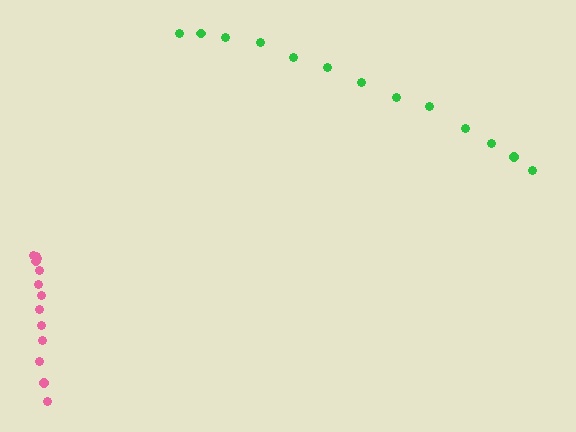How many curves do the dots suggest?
There are 2 distinct paths.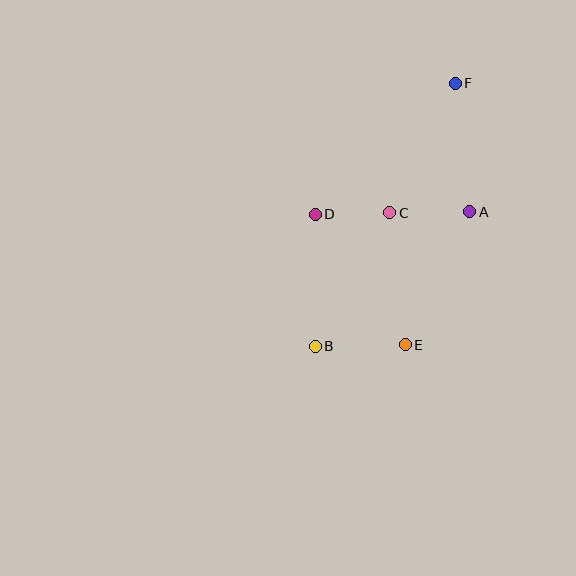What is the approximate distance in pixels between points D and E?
The distance between D and E is approximately 159 pixels.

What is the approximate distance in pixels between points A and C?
The distance between A and C is approximately 80 pixels.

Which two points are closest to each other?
Points C and D are closest to each other.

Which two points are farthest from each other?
Points B and F are farthest from each other.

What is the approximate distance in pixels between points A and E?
The distance between A and E is approximately 148 pixels.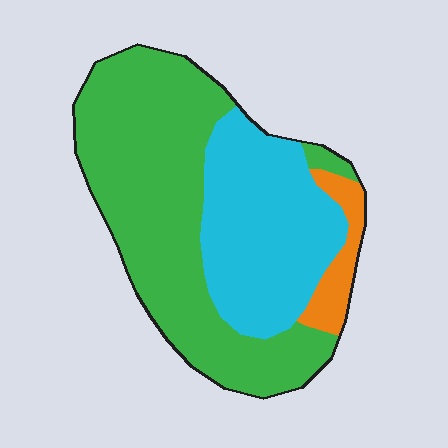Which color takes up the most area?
Green, at roughly 60%.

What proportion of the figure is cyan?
Cyan takes up about one third (1/3) of the figure.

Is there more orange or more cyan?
Cyan.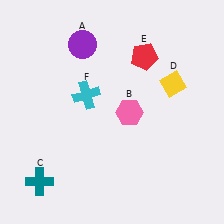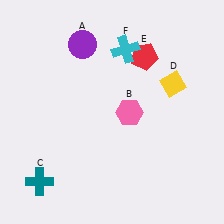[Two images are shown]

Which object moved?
The cyan cross (F) moved up.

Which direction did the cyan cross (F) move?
The cyan cross (F) moved up.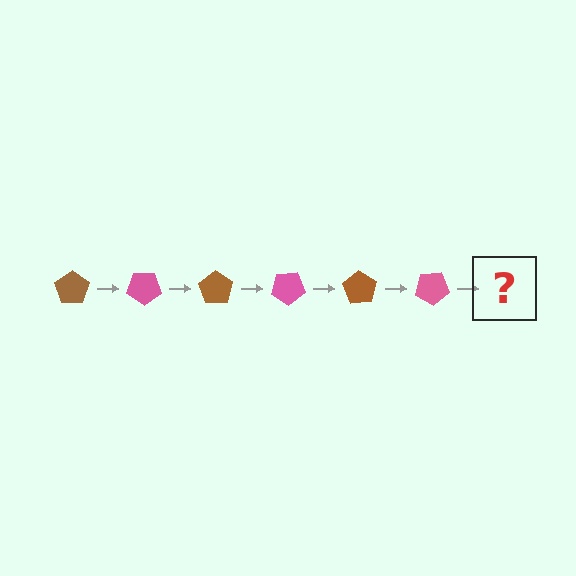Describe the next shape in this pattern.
It should be a brown pentagon, rotated 210 degrees from the start.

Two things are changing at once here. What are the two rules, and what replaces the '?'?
The two rules are that it rotates 35 degrees each step and the color cycles through brown and pink. The '?' should be a brown pentagon, rotated 210 degrees from the start.